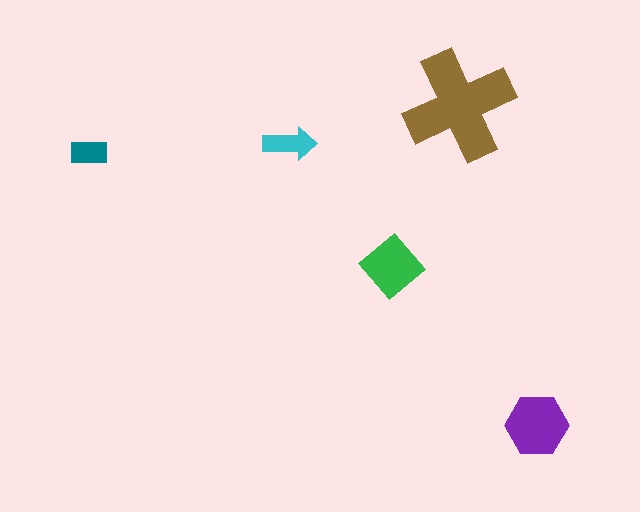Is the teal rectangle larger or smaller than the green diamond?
Smaller.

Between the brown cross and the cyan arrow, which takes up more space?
The brown cross.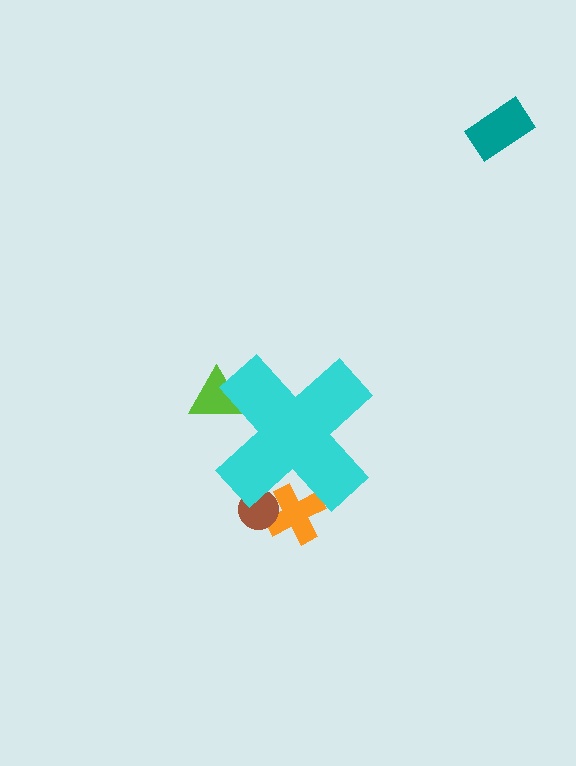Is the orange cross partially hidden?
Yes, the orange cross is partially hidden behind the cyan cross.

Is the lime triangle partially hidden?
Yes, the lime triangle is partially hidden behind the cyan cross.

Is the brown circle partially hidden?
Yes, the brown circle is partially hidden behind the cyan cross.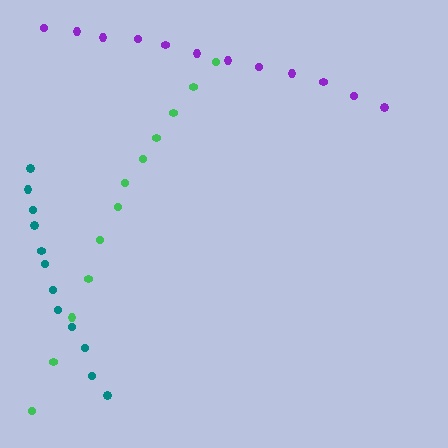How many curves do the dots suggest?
There are 3 distinct paths.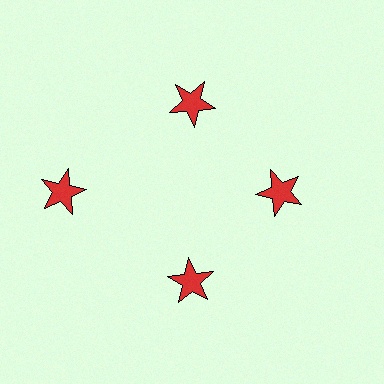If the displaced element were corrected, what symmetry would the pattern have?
It would have 4-fold rotational symmetry — the pattern would map onto itself every 90 degrees.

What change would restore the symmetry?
The symmetry would be restored by moving it inward, back onto the ring so that all 4 stars sit at equal angles and equal distance from the center.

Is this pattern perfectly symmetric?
No. The 4 red stars are arranged in a ring, but one element near the 9 o'clock position is pushed outward from the center, breaking the 4-fold rotational symmetry.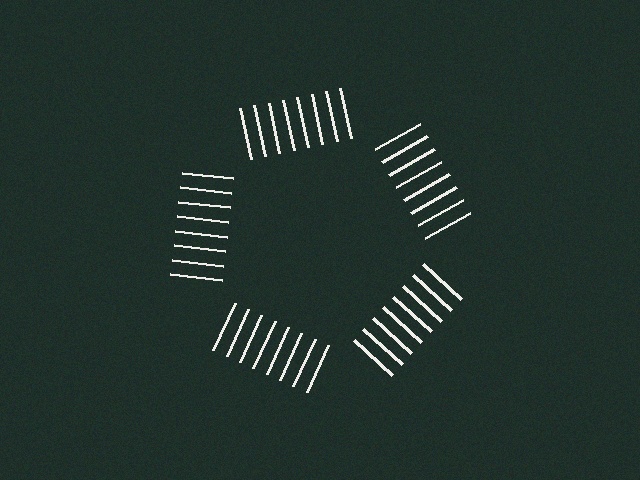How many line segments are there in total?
40 — 8 along each of the 5 edges.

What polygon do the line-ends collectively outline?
An illusory pentagon — the line segments terminate on its edges but no continuous stroke is drawn.